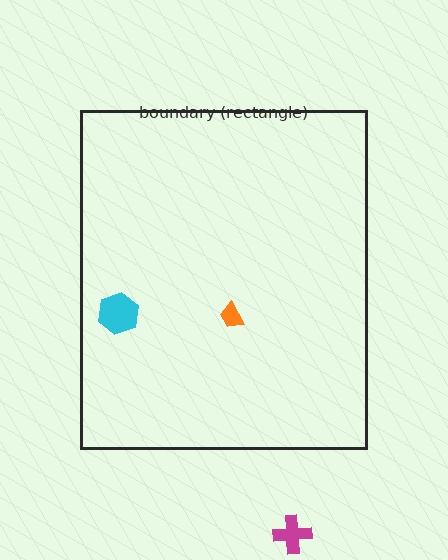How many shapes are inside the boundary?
2 inside, 1 outside.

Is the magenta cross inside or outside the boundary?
Outside.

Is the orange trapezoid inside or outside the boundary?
Inside.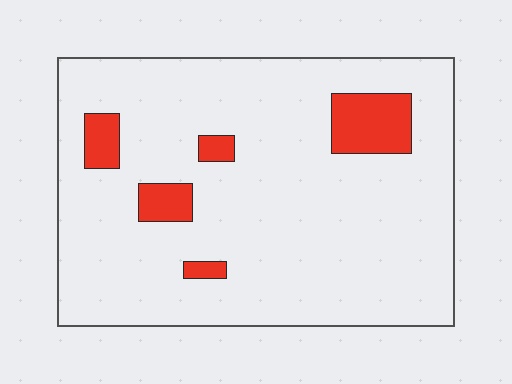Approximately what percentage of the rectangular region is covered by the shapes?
Approximately 10%.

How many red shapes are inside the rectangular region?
5.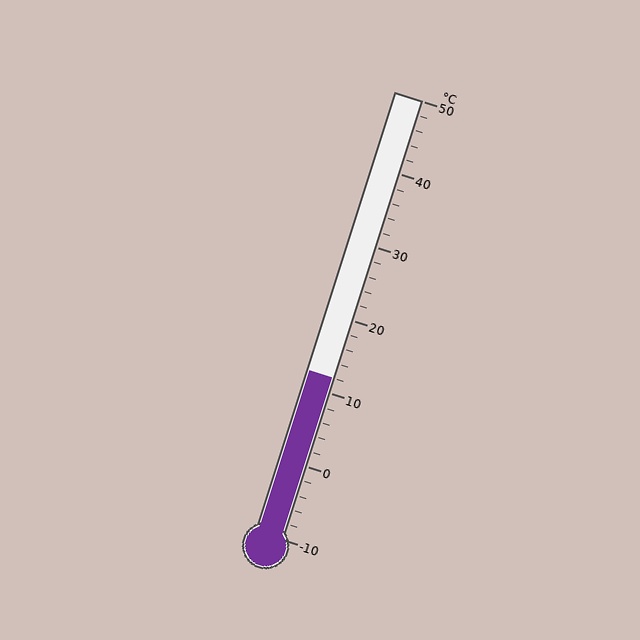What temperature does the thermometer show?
The thermometer shows approximately 12°C.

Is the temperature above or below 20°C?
The temperature is below 20°C.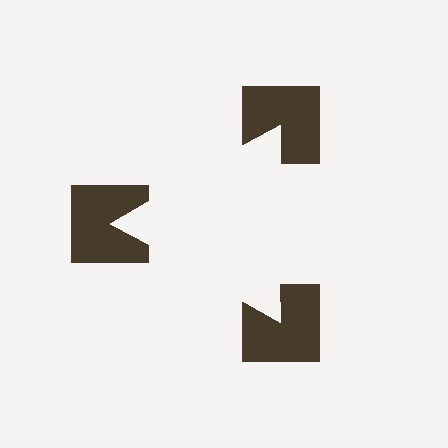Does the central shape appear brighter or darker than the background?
It typically appears slightly brighter than the background, even though no actual brightness change is drawn.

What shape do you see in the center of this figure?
An illusory triangle — its edges are inferred from the aligned wedge cuts in the notched squares, not physically drawn.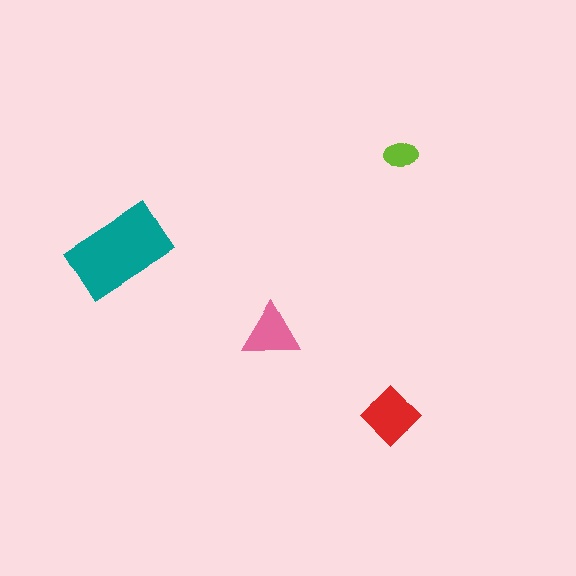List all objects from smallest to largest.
The lime ellipse, the pink triangle, the red diamond, the teal rectangle.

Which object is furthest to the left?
The teal rectangle is leftmost.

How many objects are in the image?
There are 4 objects in the image.